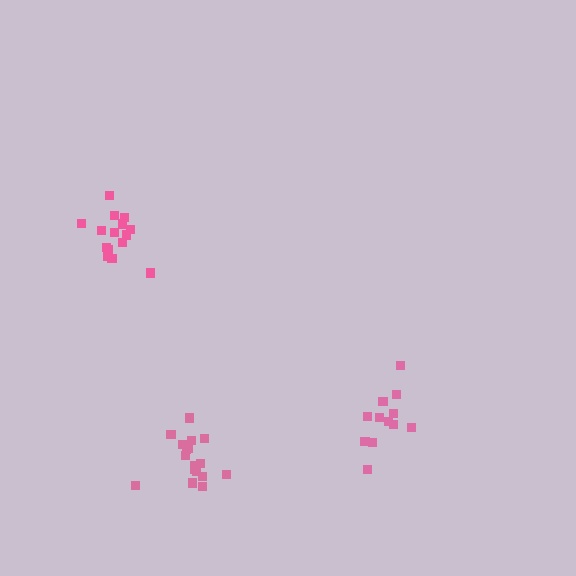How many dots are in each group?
Group 1: 12 dots, Group 2: 17 dots, Group 3: 15 dots (44 total).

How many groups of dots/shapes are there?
There are 3 groups.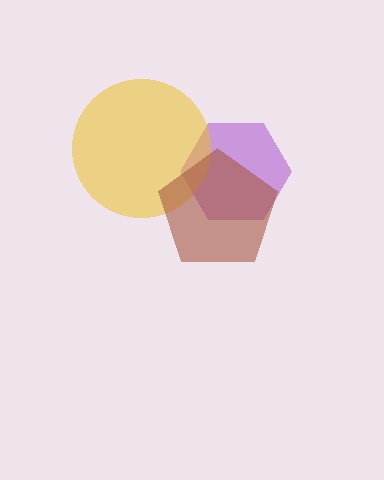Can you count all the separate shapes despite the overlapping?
Yes, there are 3 separate shapes.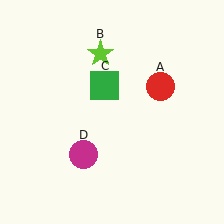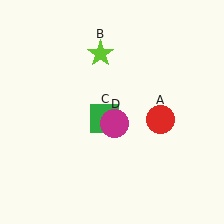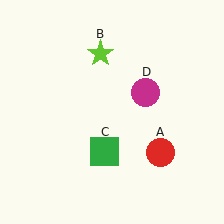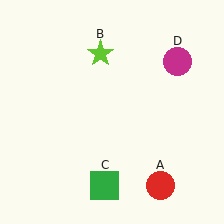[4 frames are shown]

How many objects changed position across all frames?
3 objects changed position: red circle (object A), green square (object C), magenta circle (object D).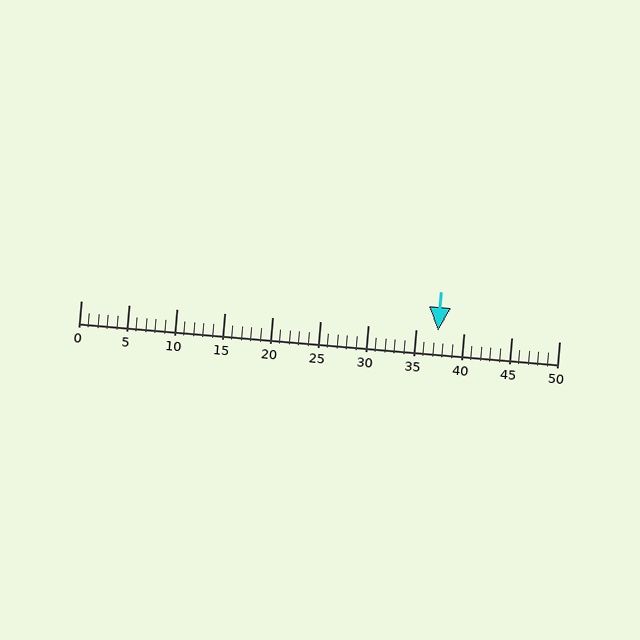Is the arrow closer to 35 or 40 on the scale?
The arrow is closer to 35.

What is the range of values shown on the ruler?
The ruler shows values from 0 to 50.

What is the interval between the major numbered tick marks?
The major tick marks are spaced 5 units apart.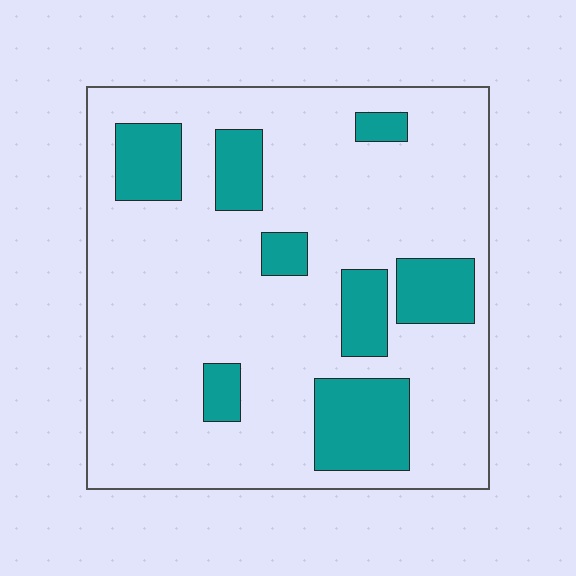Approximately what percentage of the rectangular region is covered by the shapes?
Approximately 20%.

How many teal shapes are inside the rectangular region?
8.